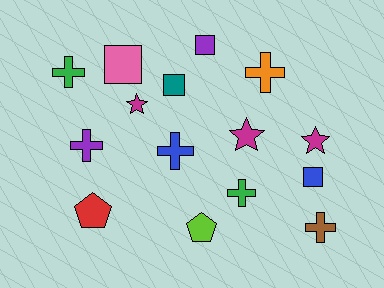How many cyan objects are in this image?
There are no cyan objects.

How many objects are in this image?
There are 15 objects.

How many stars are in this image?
There are 3 stars.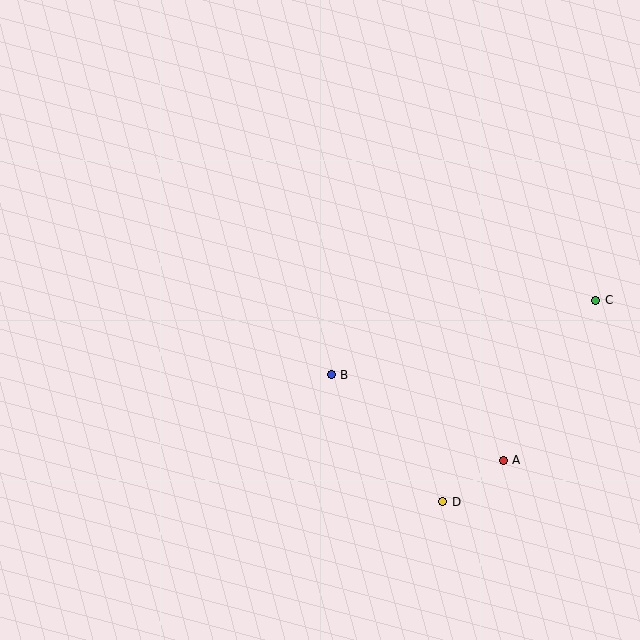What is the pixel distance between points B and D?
The distance between B and D is 169 pixels.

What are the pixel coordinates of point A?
Point A is at (503, 460).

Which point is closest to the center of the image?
Point B at (331, 375) is closest to the center.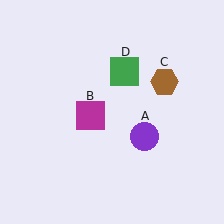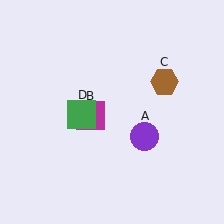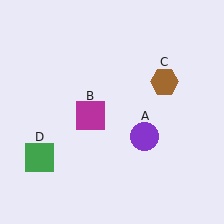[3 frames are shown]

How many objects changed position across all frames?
1 object changed position: green square (object D).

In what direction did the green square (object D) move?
The green square (object D) moved down and to the left.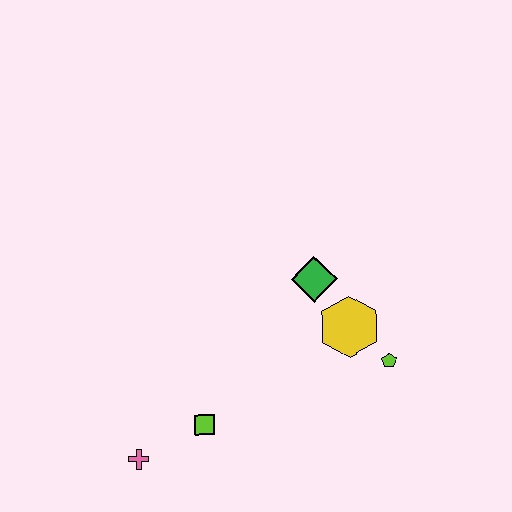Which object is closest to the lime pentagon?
The yellow hexagon is closest to the lime pentagon.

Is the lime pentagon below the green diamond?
Yes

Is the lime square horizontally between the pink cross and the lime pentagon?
Yes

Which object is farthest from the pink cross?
The lime pentagon is farthest from the pink cross.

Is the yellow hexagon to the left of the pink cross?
No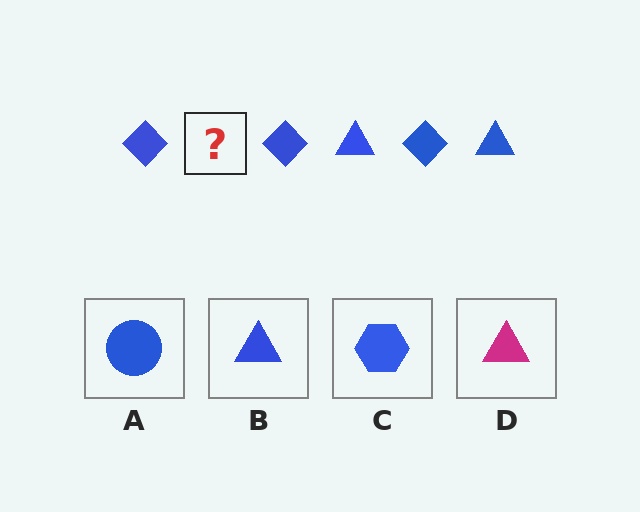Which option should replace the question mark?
Option B.